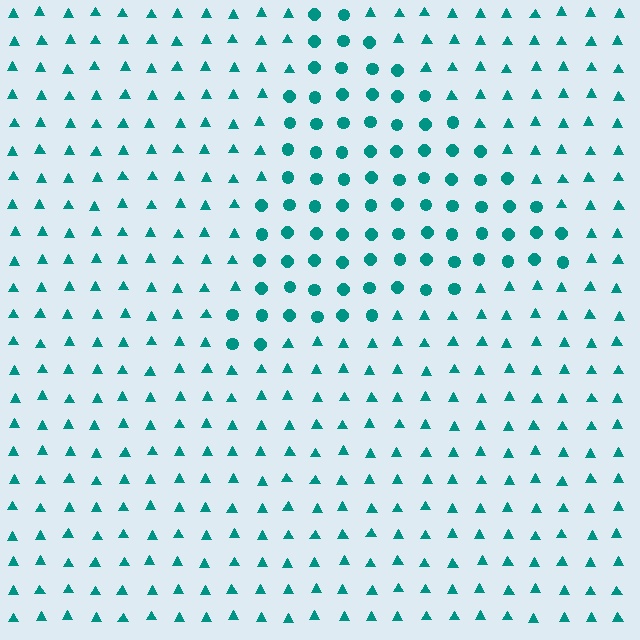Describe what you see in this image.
The image is filled with small teal elements arranged in a uniform grid. A triangle-shaped region contains circles, while the surrounding area contains triangles. The boundary is defined purely by the change in element shape.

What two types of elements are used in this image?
The image uses circles inside the triangle region and triangles outside it.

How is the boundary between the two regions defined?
The boundary is defined by a change in element shape: circles inside vs. triangles outside. All elements share the same color and spacing.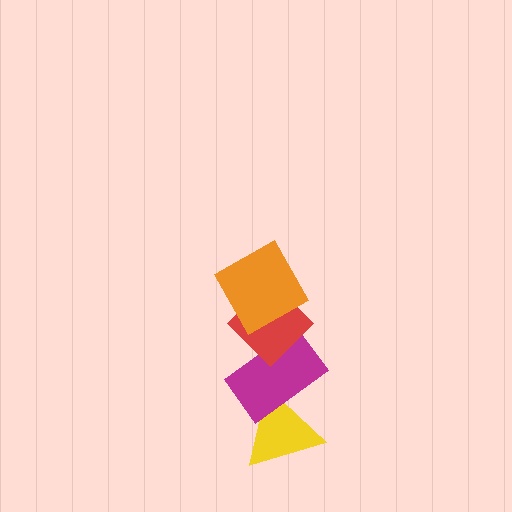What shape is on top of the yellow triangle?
The magenta rectangle is on top of the yellow triangle.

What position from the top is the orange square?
The orange square is 1st from the top.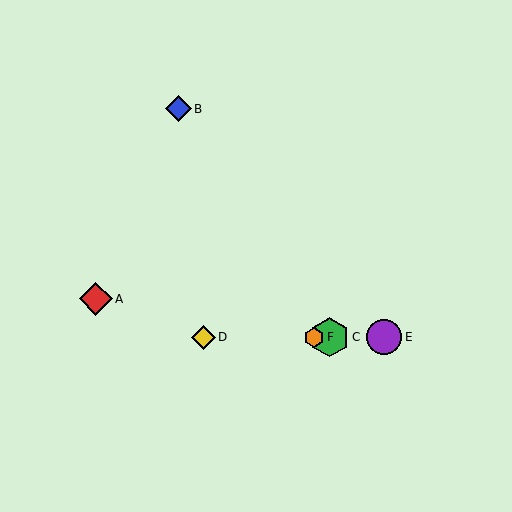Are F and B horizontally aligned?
No, F is at y≈337 and B is at y≈109.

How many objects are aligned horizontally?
4 objects (C, D, E, F) are aligned horizontally.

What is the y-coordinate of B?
Object B is at y≈109.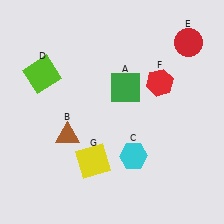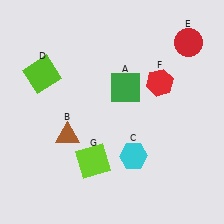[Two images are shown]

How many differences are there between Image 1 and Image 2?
There is 1 difference between the two images.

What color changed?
The square (G) changed from yellow in Image 1 to lime in Image 2.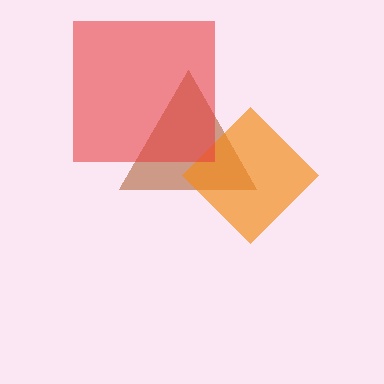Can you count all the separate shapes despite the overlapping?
Yes, there are 3 separate shapes.